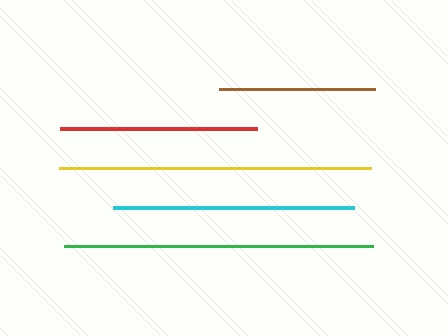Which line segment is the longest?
The yellow line is the longest at approximately 312 pixels.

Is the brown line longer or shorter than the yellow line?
The yellow line is longer than the brown line.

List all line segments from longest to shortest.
From longest to shortest: yellow, green, cyan, red, brown.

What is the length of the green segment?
The green segment is approximately 310 pixels long.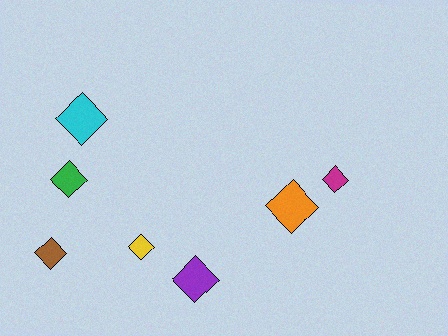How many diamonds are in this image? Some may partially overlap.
There are 7 diamonds.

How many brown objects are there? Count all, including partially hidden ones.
There is 1 brown object.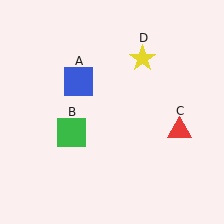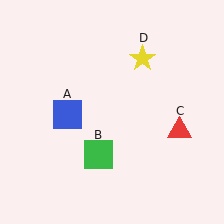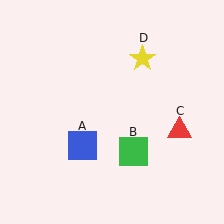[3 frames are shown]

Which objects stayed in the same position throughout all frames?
Red triangle (object C) and yellow star (object D) remained stationary.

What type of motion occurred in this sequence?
The blue square (object A), green square (object B) rotated counterclockwise around the center of the scene.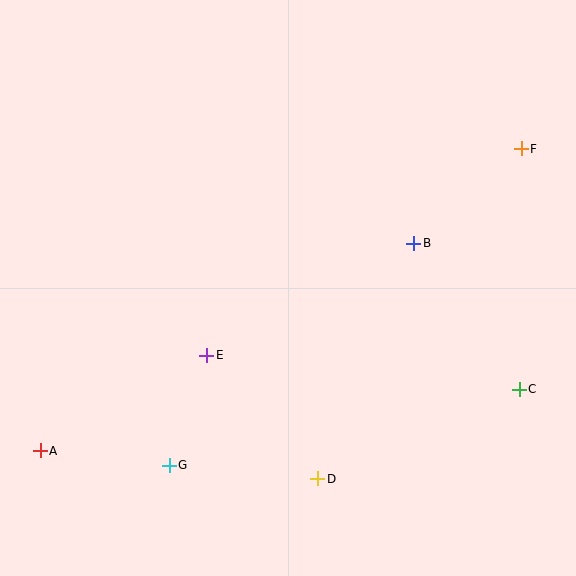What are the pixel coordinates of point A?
Point A is at (40, 451).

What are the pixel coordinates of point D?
Point D is at (318, 479).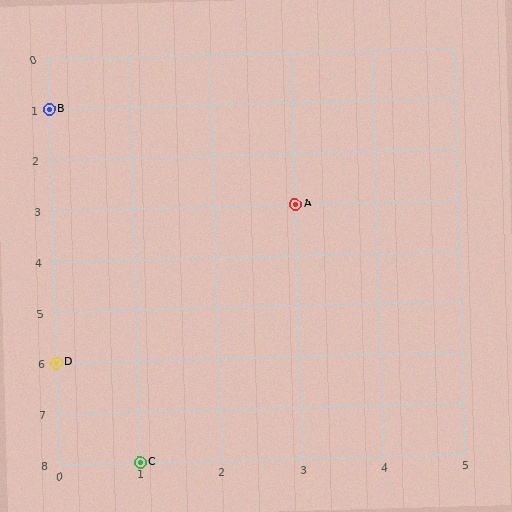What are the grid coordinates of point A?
Point A is at grid coordinates (3, 3).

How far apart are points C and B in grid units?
Points C and B are 1 column and 7 rows apart (about 7.1 grid units diagonally).